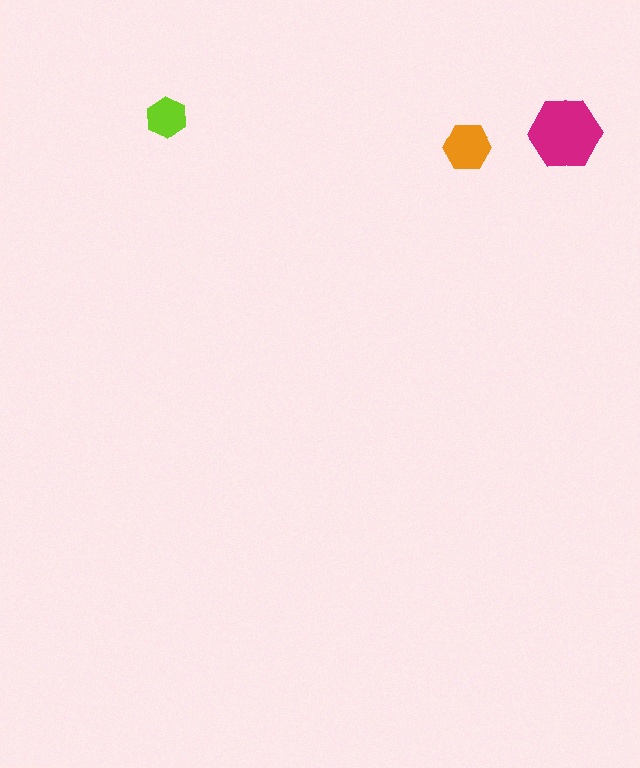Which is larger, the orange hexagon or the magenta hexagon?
The magenta one.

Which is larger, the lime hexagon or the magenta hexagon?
The magenta one.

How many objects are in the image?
There are 3 objects in the image.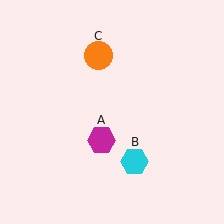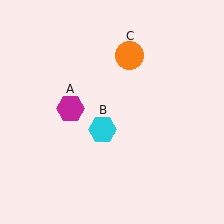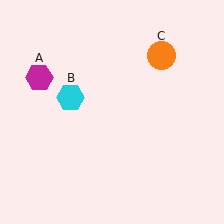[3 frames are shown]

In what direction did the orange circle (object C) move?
The orange circle (object C) moved right.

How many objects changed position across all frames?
3 objects changed position: magenta hexagon (object A), cyan hexagon (object B), orange circle (object C).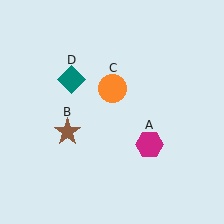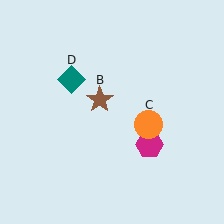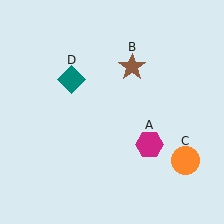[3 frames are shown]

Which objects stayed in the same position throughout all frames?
Magenta hexagon (object A) and teal diamond (object D) remained stationary.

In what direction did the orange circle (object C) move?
The orange circle (object C) moved down and to the right.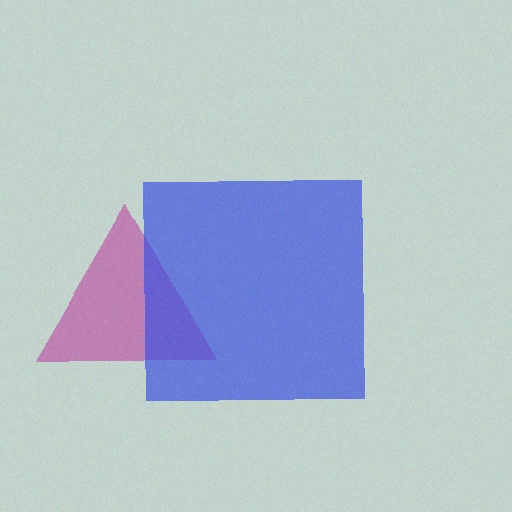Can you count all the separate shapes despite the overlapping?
Yes, there are 2 separate shapes.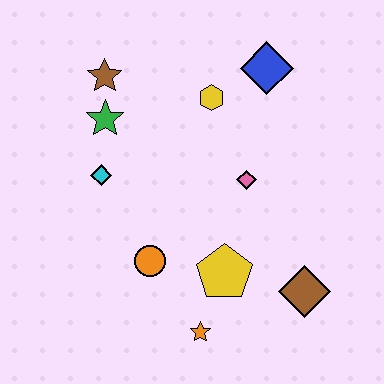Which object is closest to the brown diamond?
The yellow pentagon is closest to the brown diamond.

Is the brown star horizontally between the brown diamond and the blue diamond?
No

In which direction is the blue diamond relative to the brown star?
The blue diamond is to the right of the brown star.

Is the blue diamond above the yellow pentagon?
Yes